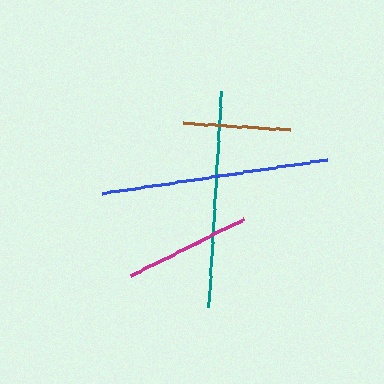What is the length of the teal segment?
The teal segment is approximately 216 pixels long.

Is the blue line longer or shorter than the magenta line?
The blue line is longer than the magenta line.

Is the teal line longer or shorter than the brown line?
The teal line is longer than the brown line.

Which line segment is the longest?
The blue line is the longest at approximately 228 pixels.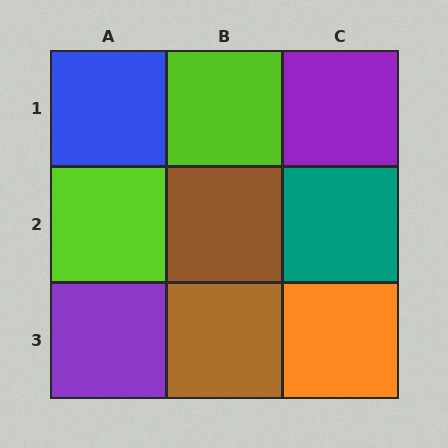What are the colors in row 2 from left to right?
Lime, brown, teal.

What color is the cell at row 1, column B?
Lime.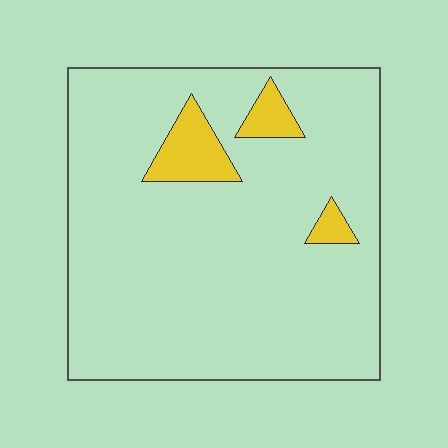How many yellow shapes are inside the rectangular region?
3.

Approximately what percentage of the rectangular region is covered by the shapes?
Approximately 10%.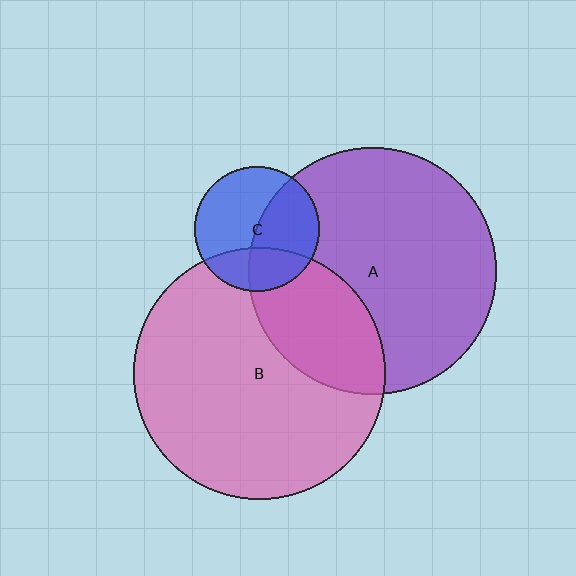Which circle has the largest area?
Circle B (pink).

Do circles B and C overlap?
Yes.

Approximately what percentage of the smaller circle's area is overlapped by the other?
Approximately 25%.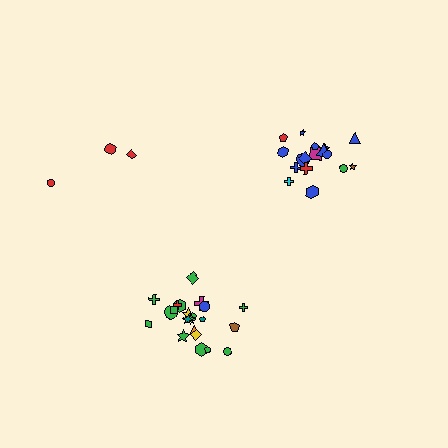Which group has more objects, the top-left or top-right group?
The top-right group.